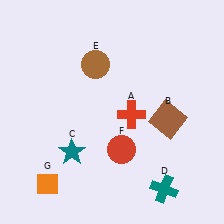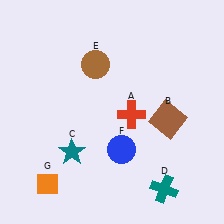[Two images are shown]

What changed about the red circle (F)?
In Image 1, F is red. In Image 2, it changed to blue.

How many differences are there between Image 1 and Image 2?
There is 1 difference between the two images.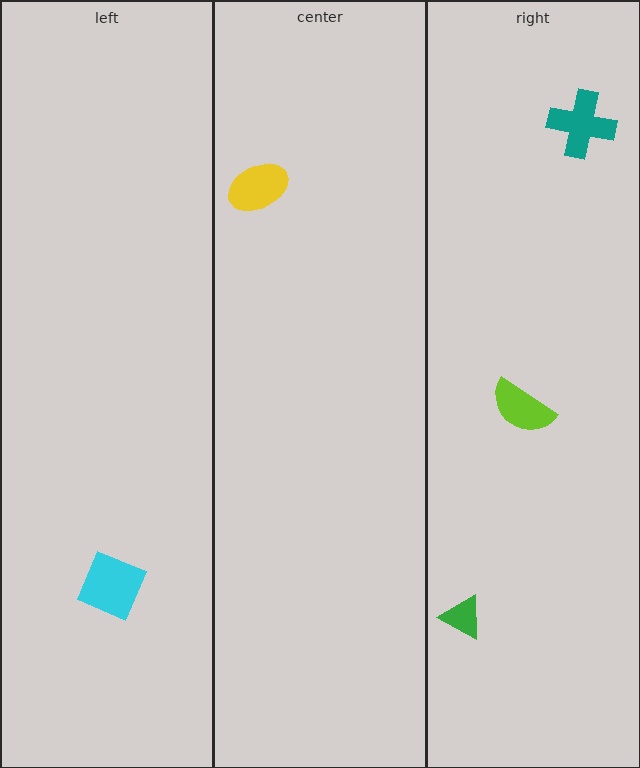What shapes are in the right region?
The lime semicircle, the green triangle, the teal cross.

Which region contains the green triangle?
The right region.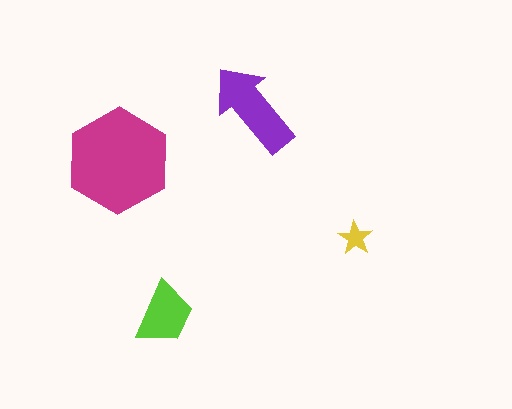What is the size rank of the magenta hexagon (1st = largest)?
1st.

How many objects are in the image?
There are 4 objects in the image.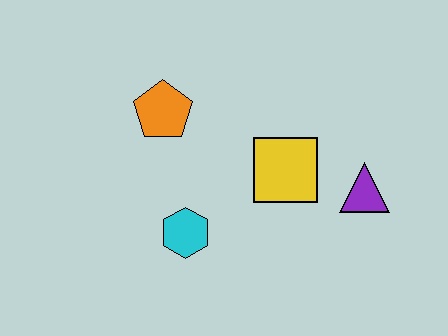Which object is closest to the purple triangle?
The yellow square is closest to the purple triangle.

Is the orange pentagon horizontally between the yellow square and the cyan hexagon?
No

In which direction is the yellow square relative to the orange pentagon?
The yellow square is to the right of the orange pentagon.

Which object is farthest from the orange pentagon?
The purple triangle is farthest from the orange pentagon.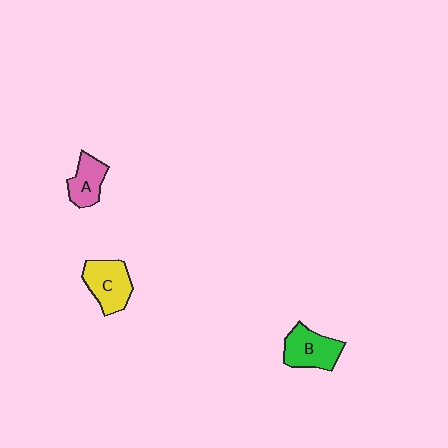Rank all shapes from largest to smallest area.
From largest to smallest: C (yellow), B (green), A (pink).